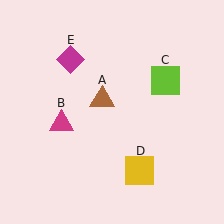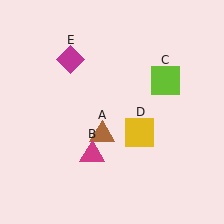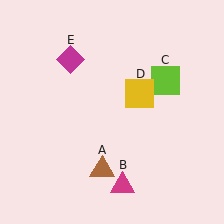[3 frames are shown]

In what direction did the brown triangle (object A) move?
The brown triangle (object A) moved down.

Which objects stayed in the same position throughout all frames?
Lime square (object C) and magenta diamond (object E) remained stationary.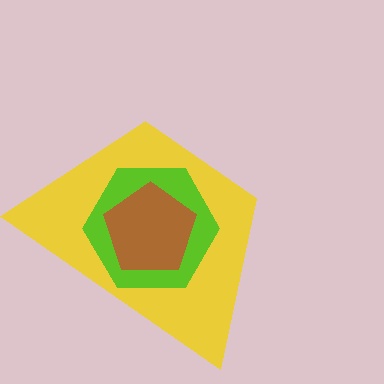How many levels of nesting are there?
3.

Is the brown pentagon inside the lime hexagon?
Yes.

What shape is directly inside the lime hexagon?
The brown pentagon.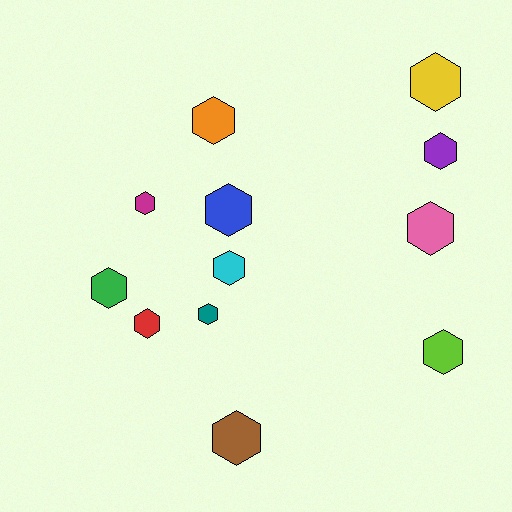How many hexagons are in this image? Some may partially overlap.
There are 12 hexagons.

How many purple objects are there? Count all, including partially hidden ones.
There is 1 purple object.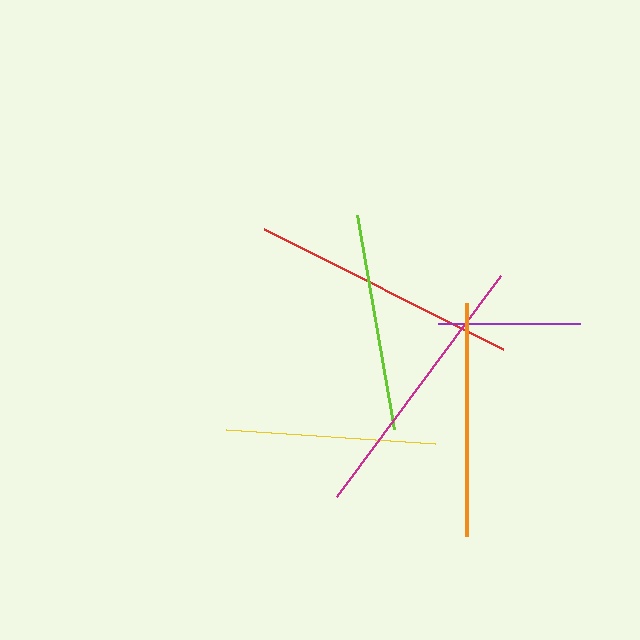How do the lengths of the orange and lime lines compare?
The orange and lime lines are approximately the same length.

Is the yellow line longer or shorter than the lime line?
The lime line is longer than the yellow line.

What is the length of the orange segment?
The orange segment is approximately 233 pixels long.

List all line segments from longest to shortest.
From longest to shortest: magenta, red, orange, lime, yellow, purple.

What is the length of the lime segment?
The lime segment is approximately 217 pixels long.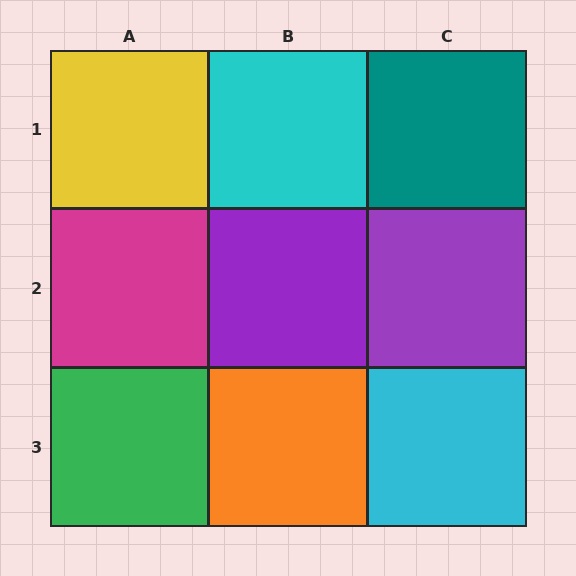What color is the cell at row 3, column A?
Green.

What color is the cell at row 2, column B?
Purple.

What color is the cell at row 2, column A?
Magenta.